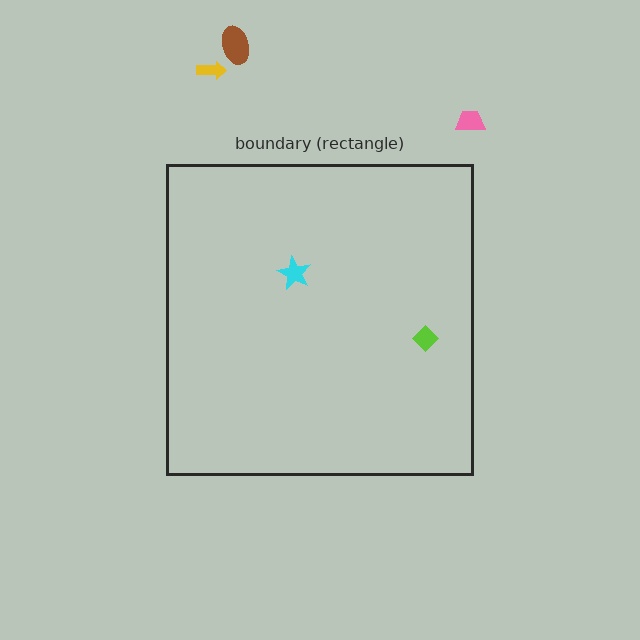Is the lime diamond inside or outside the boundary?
Inside.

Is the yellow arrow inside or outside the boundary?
Outside.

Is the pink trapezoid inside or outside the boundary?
Outside.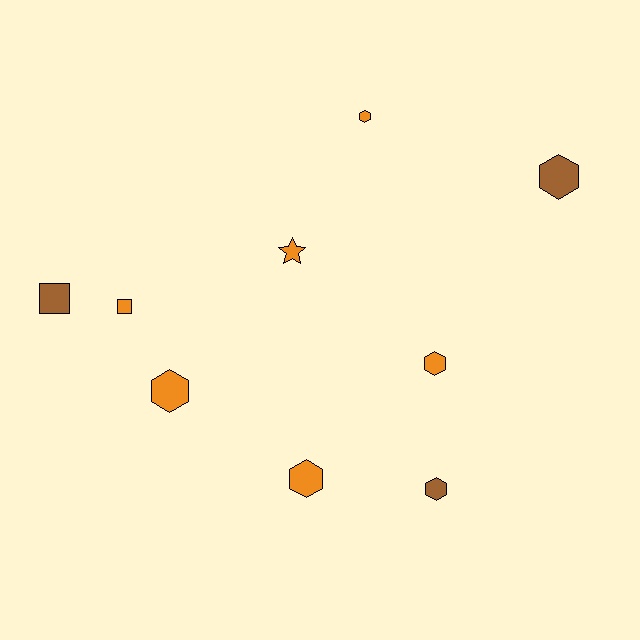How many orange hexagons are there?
There are 4 orange hexagons.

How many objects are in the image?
There are 9 objects.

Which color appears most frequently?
Orange, with 6 objects.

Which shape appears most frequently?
Hexagon, with 6 objects.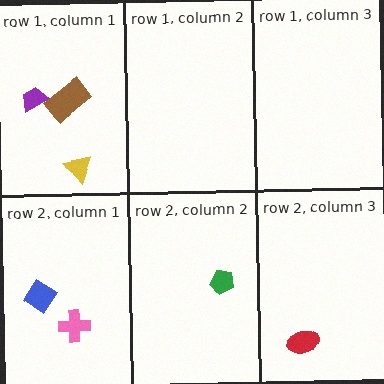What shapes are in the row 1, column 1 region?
The brown rectangle, the purple trapezoid, the yellow triangle.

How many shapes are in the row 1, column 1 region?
3.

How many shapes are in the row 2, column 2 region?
1.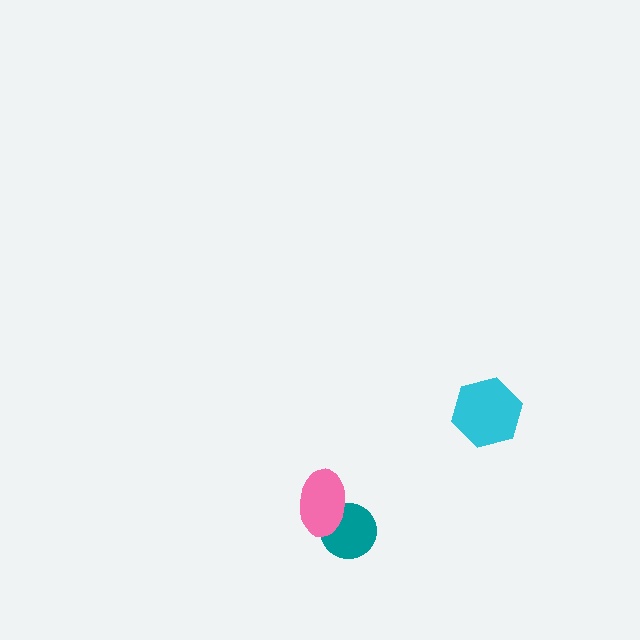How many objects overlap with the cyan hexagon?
0 objects overlap with the cyan hexagon.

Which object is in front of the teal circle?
The pink ellipse is in front of the teal circle.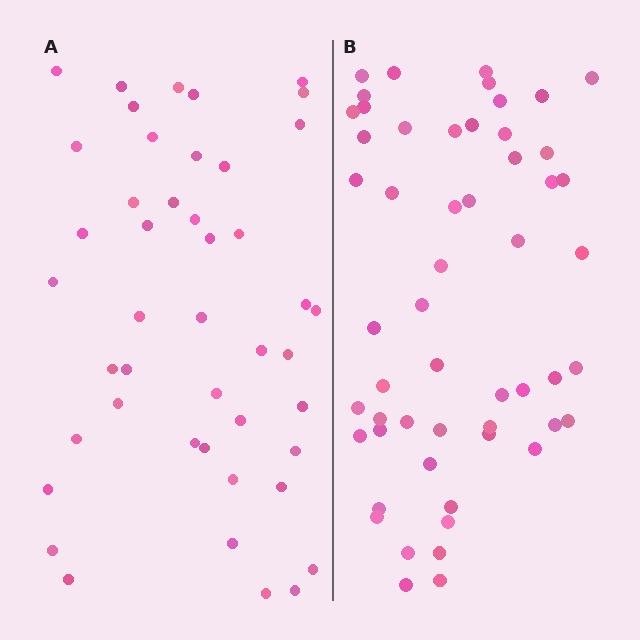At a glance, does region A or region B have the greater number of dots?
Region B (the right region) has more dots.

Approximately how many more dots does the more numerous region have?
Region B has roughly 8 or so more dots than region A.